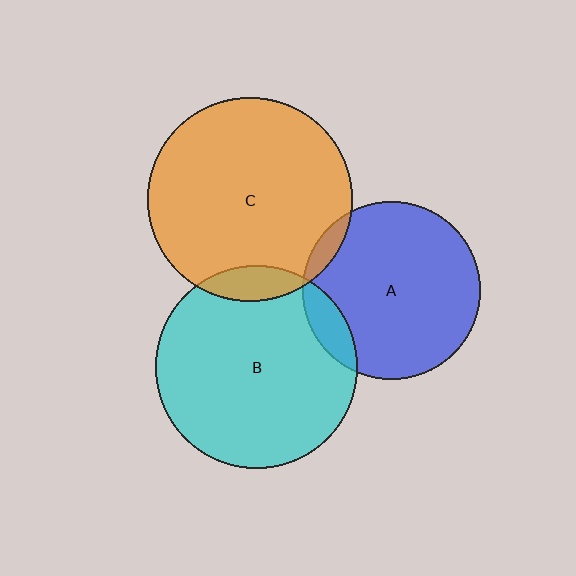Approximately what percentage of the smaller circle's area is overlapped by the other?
Approximately 10%.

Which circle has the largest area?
Circle C (orange).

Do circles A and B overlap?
Yes.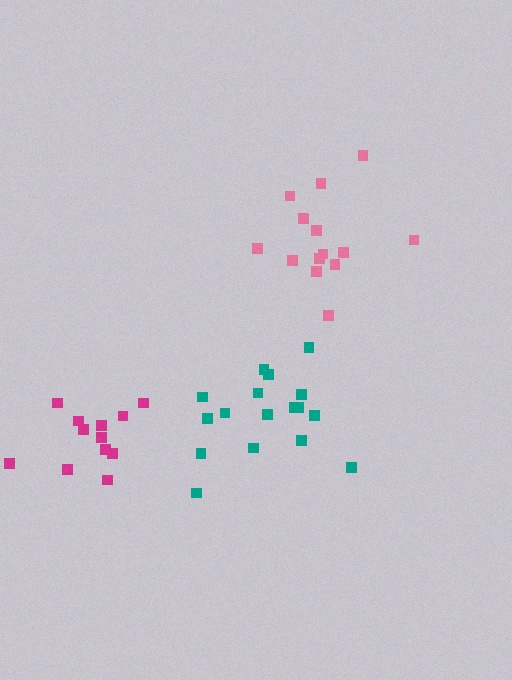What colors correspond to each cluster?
The clusters are colored: magenta, pink, teal.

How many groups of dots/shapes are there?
There are 3 groups.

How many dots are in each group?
Group 1: 12 dots, Group 2: 14 dots, Group 3: 17 dots (43 total).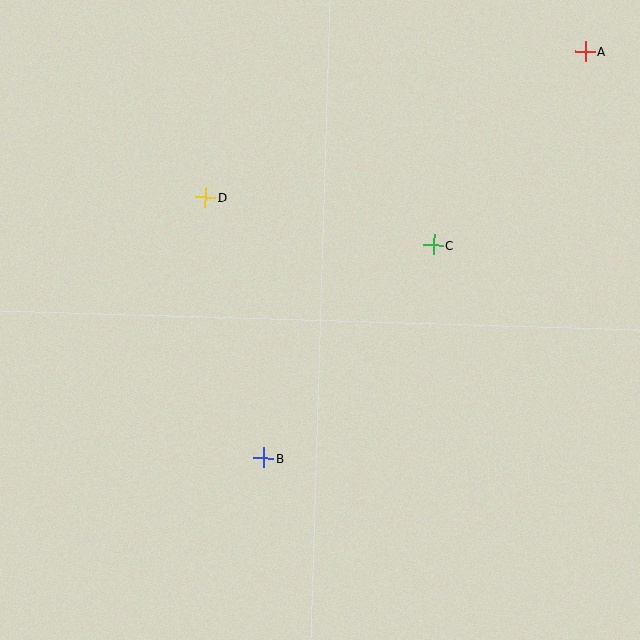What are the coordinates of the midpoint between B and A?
The midpoint between B and A is at (425, 255).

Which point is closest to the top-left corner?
Point D is closest to the top-left corner.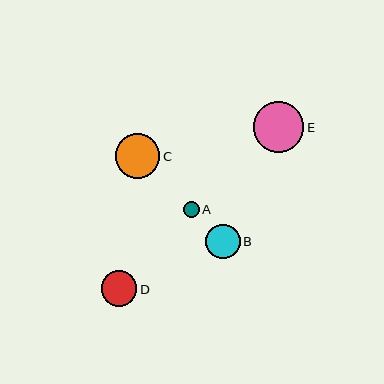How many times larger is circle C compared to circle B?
Circle C is approximately 1.3 times the size of circle B.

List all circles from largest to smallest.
From largest to smallest: E, C, D, B, A.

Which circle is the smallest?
Circle A is the smallest with a size of approximately 16 pixels.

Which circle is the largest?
Circle E is the largest with a size of approximately 51 pixels.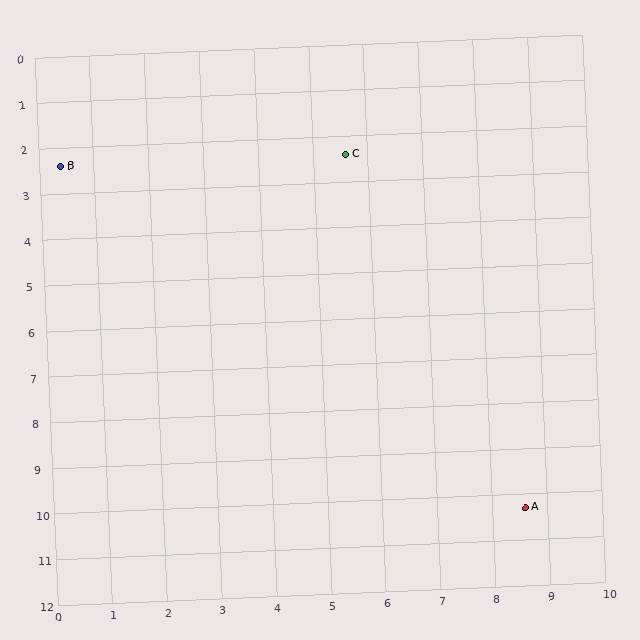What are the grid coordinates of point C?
Point C is at approximately (5.6, 2.4).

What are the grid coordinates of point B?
Point B is at approximately (0.4, 2.4).